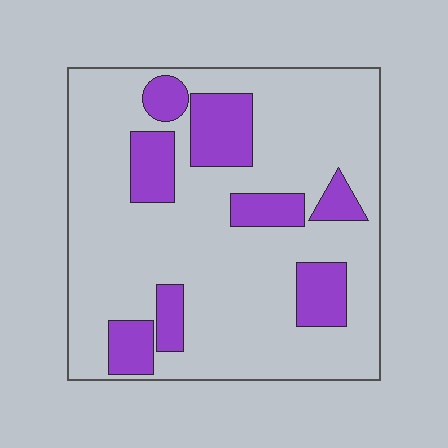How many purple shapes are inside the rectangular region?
8.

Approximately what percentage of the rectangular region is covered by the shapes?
Approximately 20%.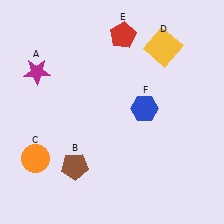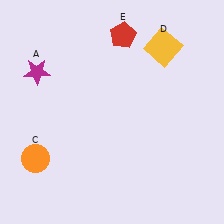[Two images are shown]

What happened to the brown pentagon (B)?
The brown pentagon (B) was removed in Image 2. It was in the bottom-left area of Image 1.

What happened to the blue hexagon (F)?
The blue hexagon (F) was removed in Image 2. It was in the top-right area of Image 1.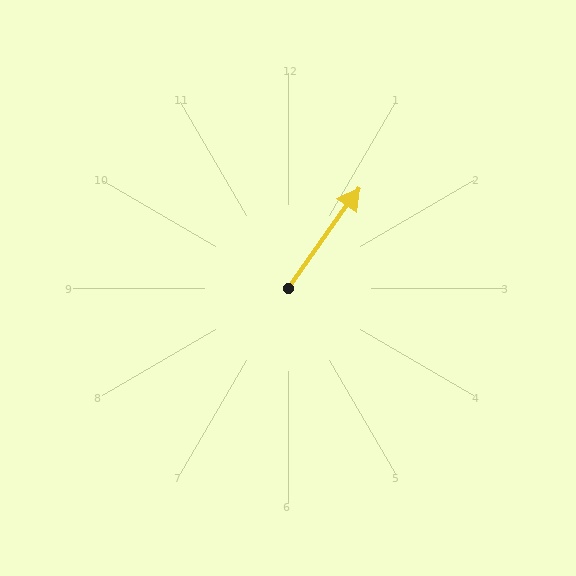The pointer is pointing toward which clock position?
Roughly 1 o'clock.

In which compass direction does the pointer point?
Northeast.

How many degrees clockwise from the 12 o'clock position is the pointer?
Approximately 35 degrees.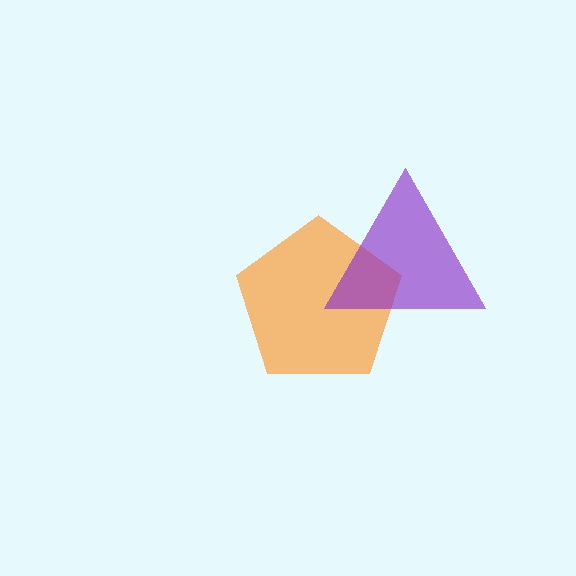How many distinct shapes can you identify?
There are 2 distinct shapes: an orange pentagon, a purple triangle.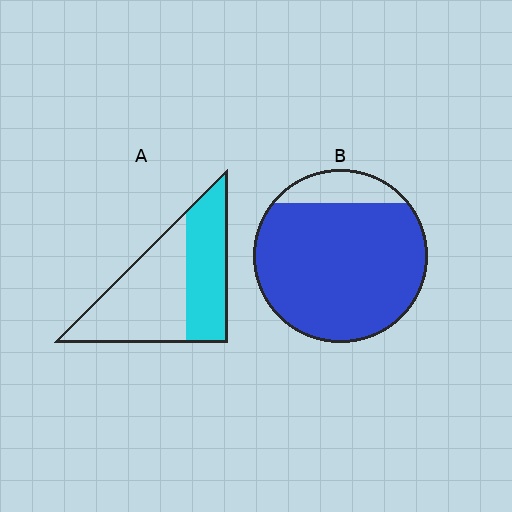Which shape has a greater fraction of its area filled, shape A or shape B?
Shape B.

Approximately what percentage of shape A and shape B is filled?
A is approximately 40% and B is approximately 85%.